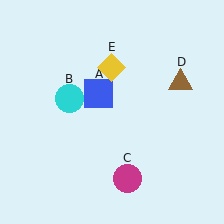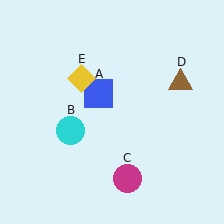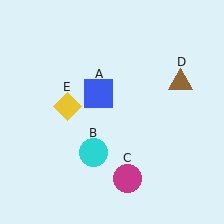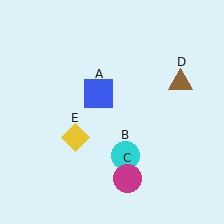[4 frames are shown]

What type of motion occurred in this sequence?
The cyan circle (object B), yellow diamond (object E) rotated counterclockwise around the center of the scene.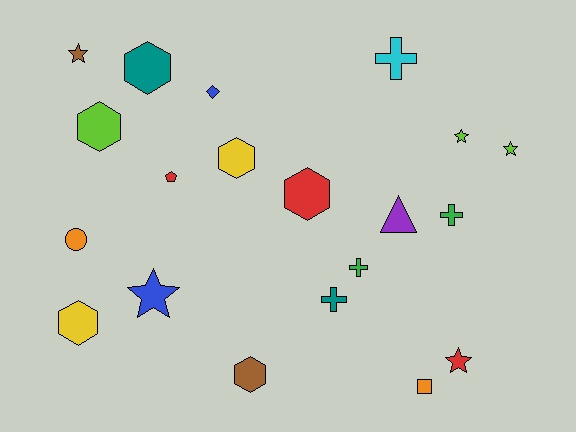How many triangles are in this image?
There is 1 triangle.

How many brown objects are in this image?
There are 2 brown objects.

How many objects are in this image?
There are 20 objects.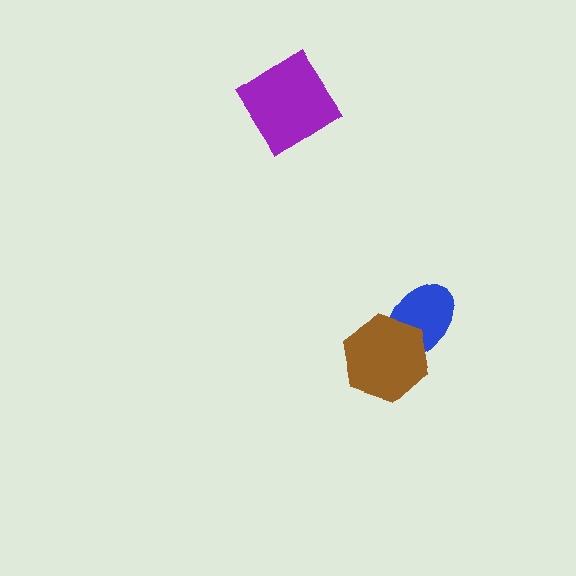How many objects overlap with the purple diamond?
0 objects overlap with the purple diamond.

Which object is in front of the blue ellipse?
The brown hexagon is in front of the blue ellipse.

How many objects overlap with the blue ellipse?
1 object overlaps with the blue ellipse.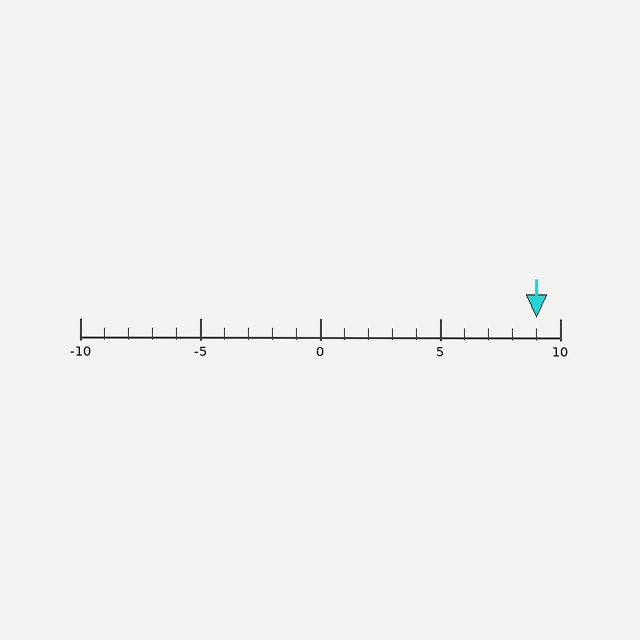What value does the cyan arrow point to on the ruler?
The cyan arrow points to approximately 9.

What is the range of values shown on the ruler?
The ruler shows values from -10 to 10.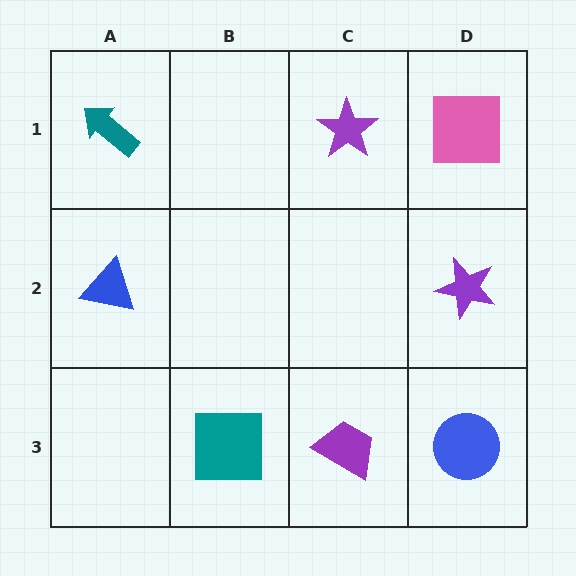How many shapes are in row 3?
3 shapes.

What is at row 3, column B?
A teal square.